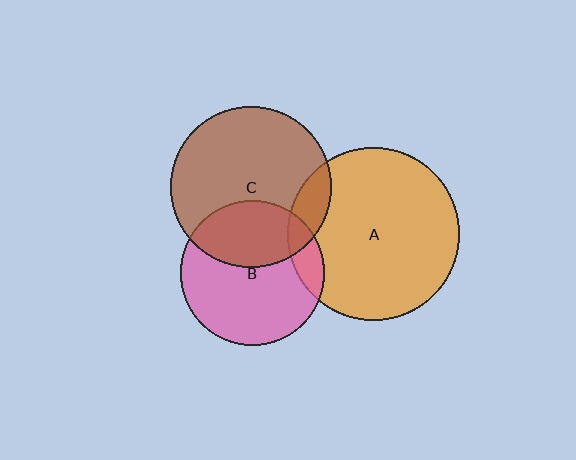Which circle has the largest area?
Circle A (orange).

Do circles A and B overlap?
Yes.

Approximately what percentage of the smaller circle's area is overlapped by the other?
Approximately 10%.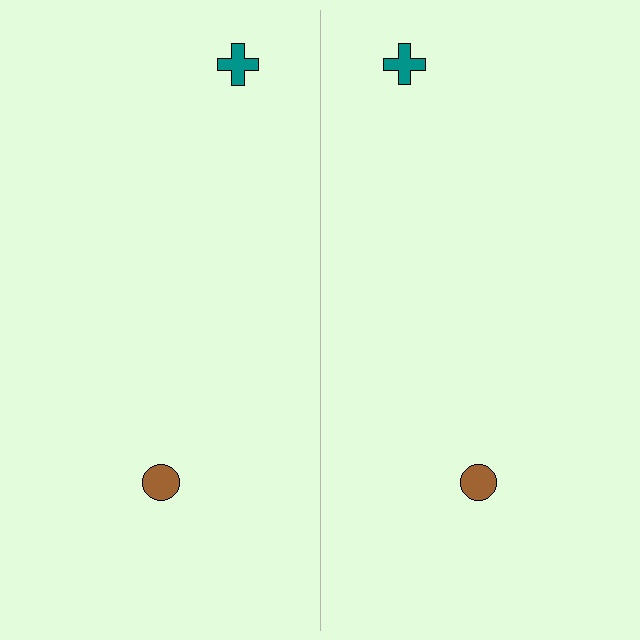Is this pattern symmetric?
Yes, this pattern has bilateral (reflection) symmetry.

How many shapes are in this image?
There are 4 shapes in this image.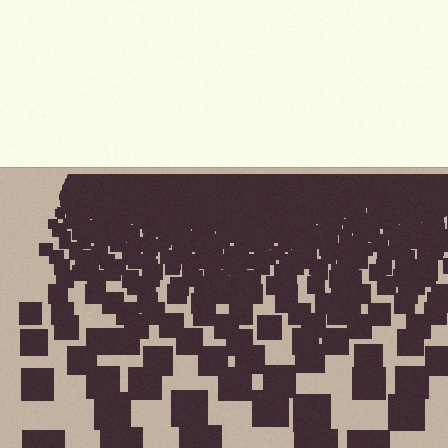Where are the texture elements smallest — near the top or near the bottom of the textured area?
Near the top.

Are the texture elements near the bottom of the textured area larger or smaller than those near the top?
Larger. Near the bottom, elements are closer to the viewer and appear at a bigger on-screen size.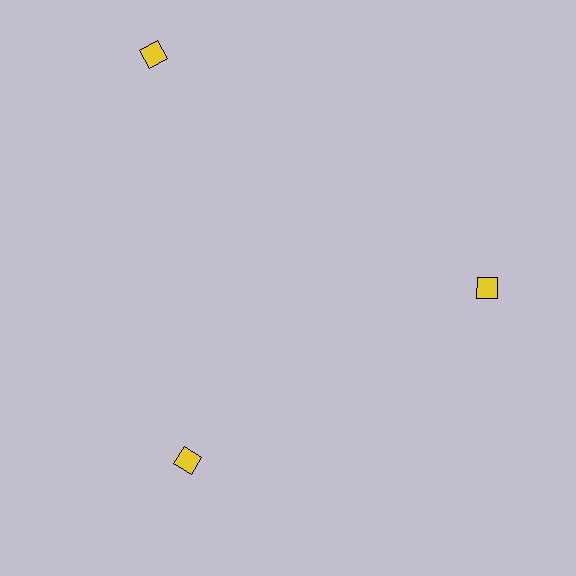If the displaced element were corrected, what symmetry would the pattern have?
It would have 3-fold rotational symmetry — the pattern would map onto itself every 120 degrees.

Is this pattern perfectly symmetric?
No. The 3 yellow diamonds are arranged in a ring, but one element near the 11 o'clock position is pushed outward from the center, breaking the 3-fold rotational symmetry.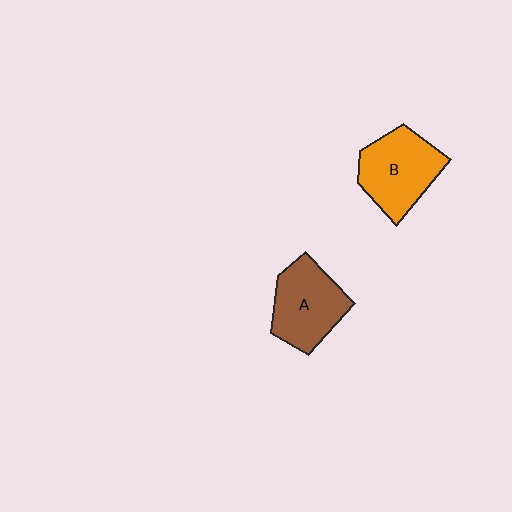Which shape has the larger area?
Shape B (orange).